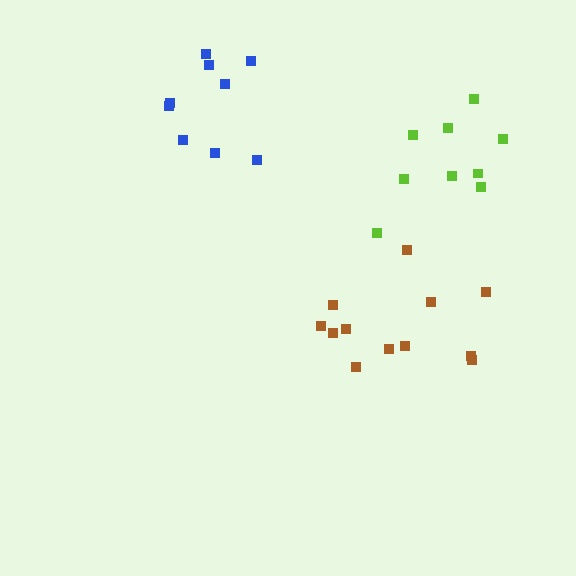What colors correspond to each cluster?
The clusters are colored: blue, brown, lime.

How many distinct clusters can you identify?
There are 3 distinct clusters.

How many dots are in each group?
Group 1: 9 dots, Group 2: 12 dots, Group 3: 9 dots (30 total).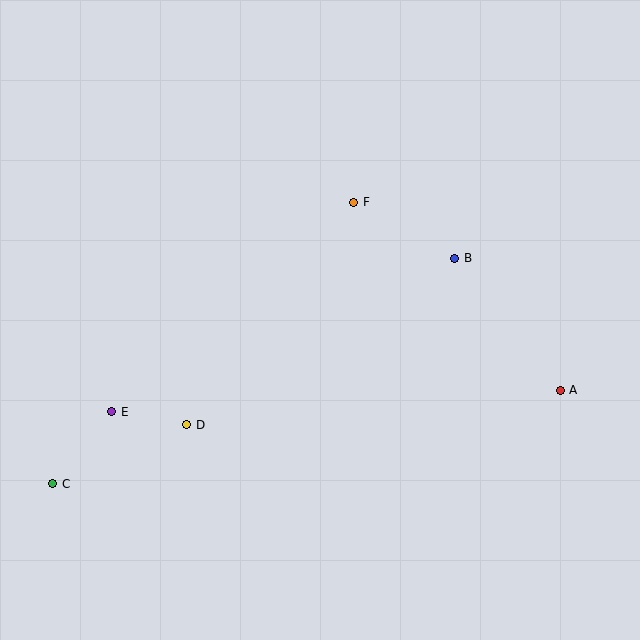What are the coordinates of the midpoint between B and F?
The midpoint between B and F is at (404, 230).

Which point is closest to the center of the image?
Point F at (354, 202) is closest to the center.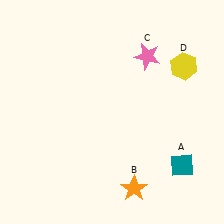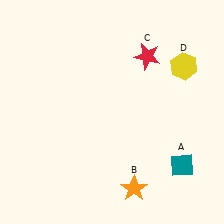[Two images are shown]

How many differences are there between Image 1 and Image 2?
There is 1 difference between the two images.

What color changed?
The star (C) changed from pink in Image 1 to red in Image 2.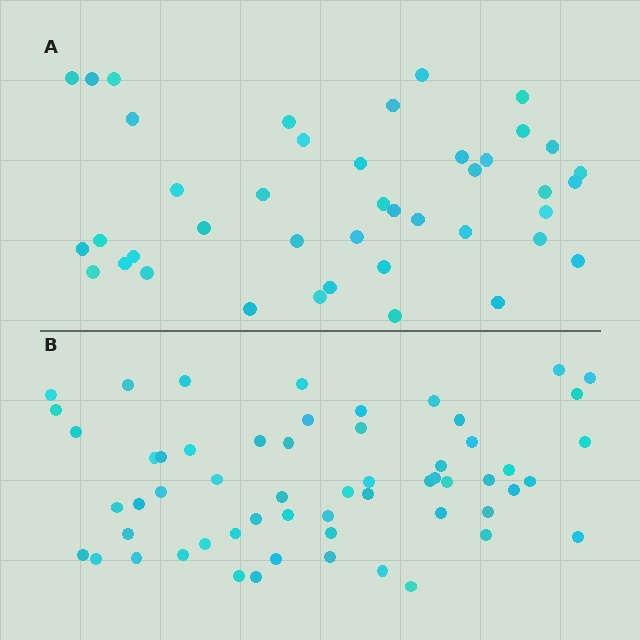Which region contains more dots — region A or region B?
Region B (the bottom region) has more dots.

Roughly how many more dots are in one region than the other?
Region B has approximately 15 more dots than region A.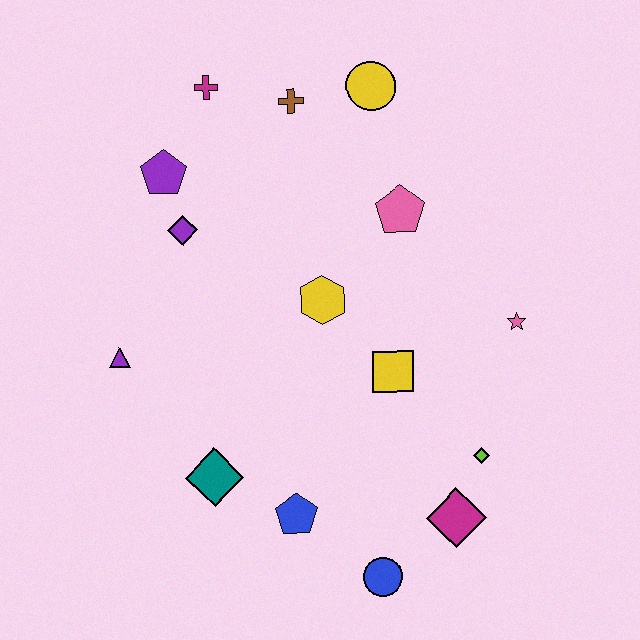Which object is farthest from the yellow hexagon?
The blue circle is farthest from the yellow hexagon.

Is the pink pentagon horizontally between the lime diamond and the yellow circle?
Yes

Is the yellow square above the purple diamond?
No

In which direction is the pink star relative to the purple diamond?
The pink star is to the right of the purple diamond.